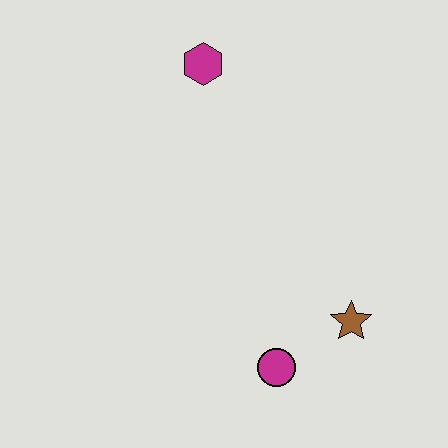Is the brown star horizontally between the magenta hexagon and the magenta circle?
No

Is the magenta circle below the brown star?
Yes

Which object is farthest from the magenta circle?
The magenta hexagon is farthest from the magenta circle.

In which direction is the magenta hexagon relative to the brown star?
The magenta hexagon is above the brown star.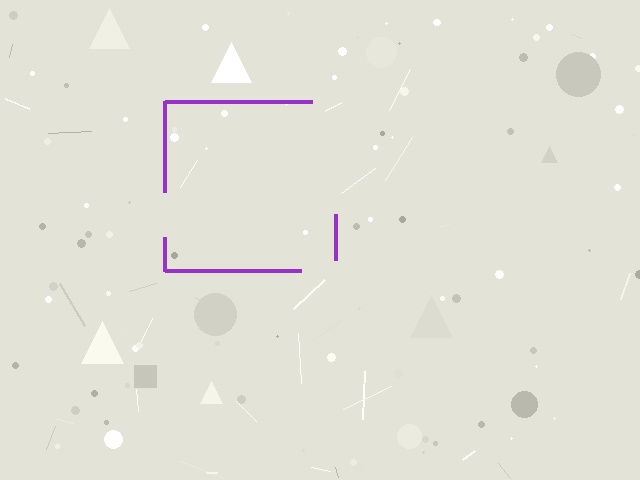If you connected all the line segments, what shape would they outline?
They would outline a square.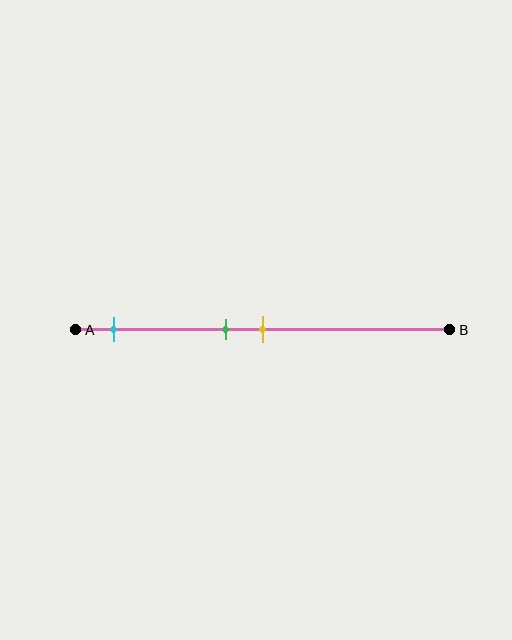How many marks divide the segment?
There are 3 marks dividing the segment.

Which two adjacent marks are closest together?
The green and yellow marks are the closest adjacent pair.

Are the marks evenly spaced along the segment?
No, the marks are not evenly spaced.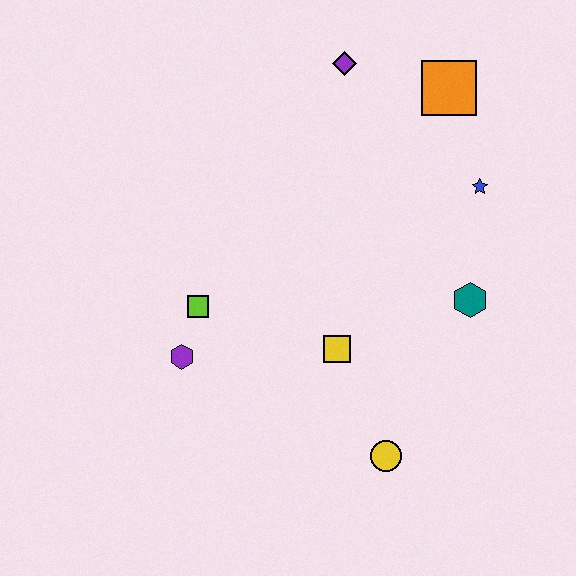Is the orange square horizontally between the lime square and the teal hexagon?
Yes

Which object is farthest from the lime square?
The orange square is farthest from the lime square.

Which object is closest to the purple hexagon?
The lime square is closest to the purple hexagon.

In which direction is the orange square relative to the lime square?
The orange square is to the right of the lime square.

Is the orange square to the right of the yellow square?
Yes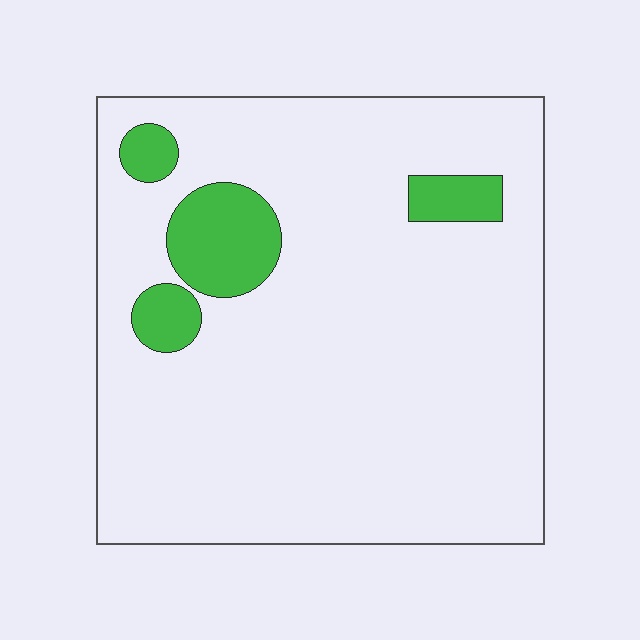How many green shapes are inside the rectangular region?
4.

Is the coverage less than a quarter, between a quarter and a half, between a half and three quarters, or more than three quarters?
Less than a quarter.